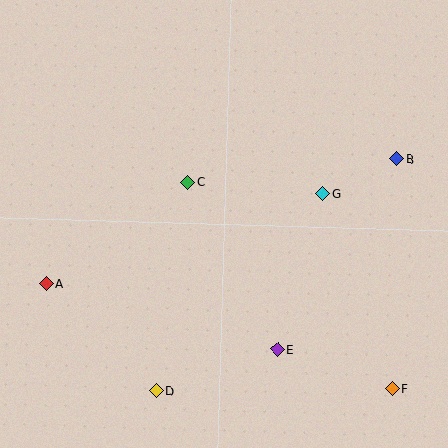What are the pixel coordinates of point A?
Point A is at (47, 284).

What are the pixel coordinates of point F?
Point F is at (393, 389).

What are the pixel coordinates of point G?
Point G is at (323, 194).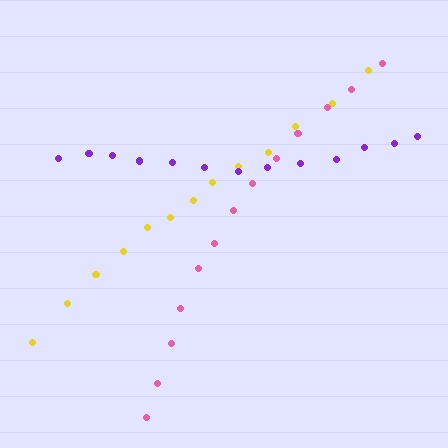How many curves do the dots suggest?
There are 3 distinct paths.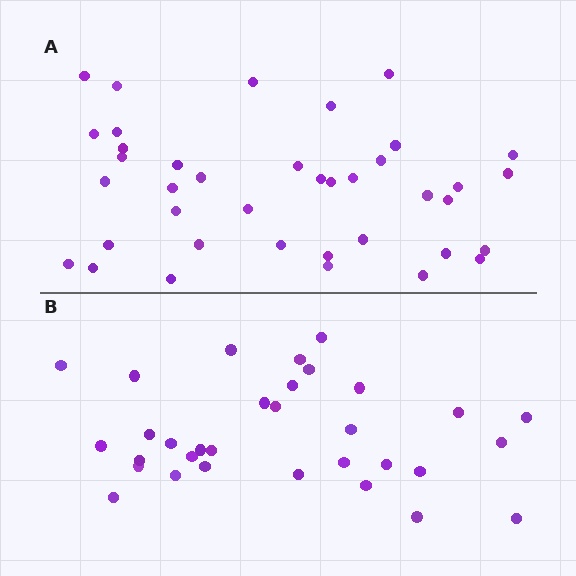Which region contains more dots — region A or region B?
Region A (the top region) has more dots.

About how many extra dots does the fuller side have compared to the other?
Region A has roughly 8 or so more dots than region B.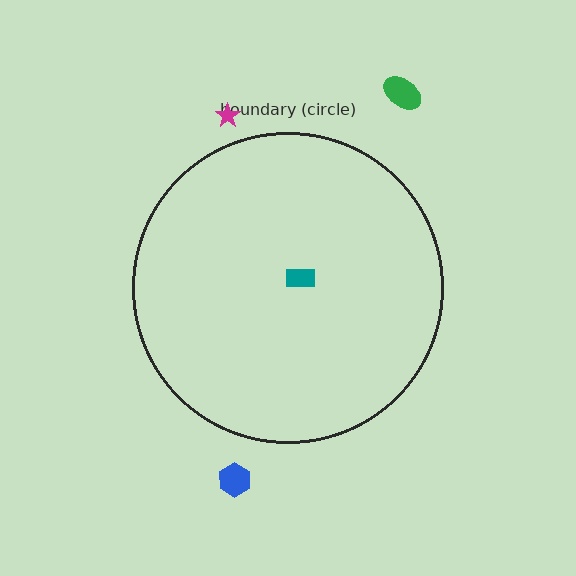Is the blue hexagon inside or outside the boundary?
Outside.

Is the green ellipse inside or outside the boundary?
Outside.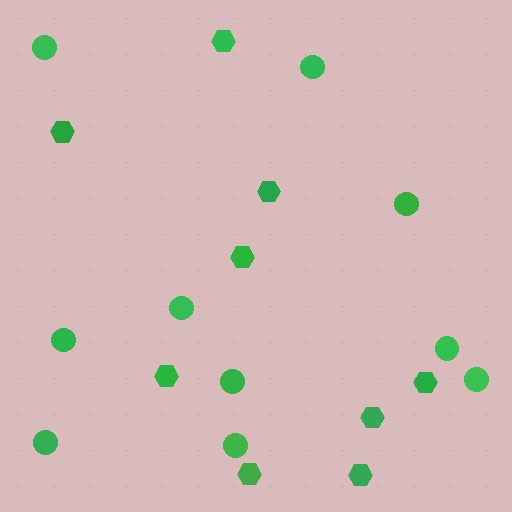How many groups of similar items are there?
There are 2 groups: one group of hexagons (9) and one group of circles (10).